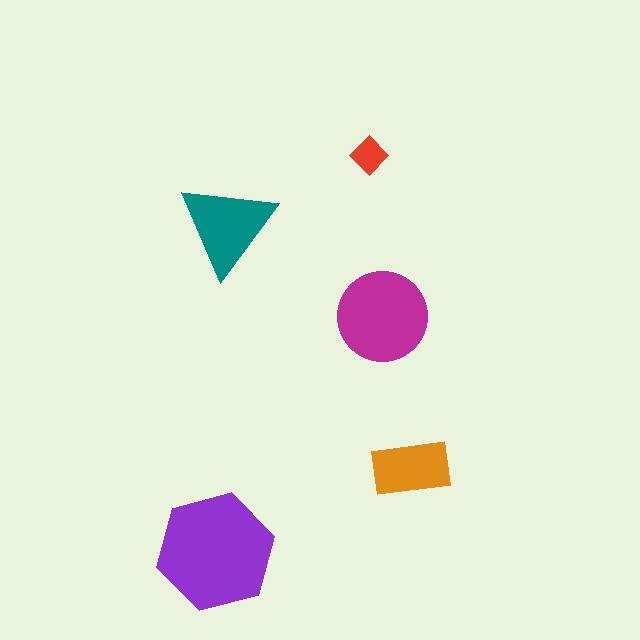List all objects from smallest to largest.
The red diamond, the orange rectangle, the teal triangle, the magenta circle, the purple hexagon.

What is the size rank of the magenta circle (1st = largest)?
2nd.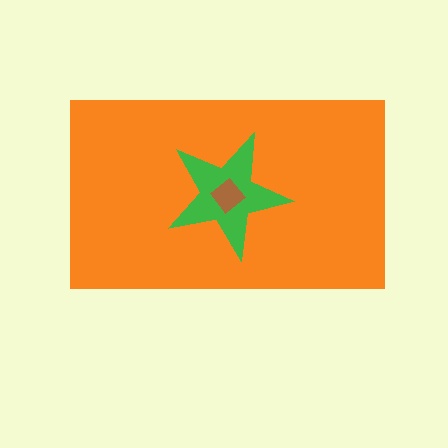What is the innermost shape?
The brown diamond.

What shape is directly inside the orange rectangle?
The green star.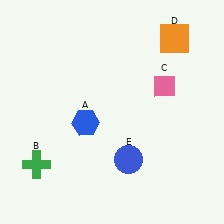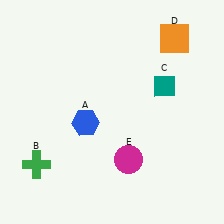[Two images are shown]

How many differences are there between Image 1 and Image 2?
There are 2 differences between the two images.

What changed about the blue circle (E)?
In Image 1, E is blue. In Image 2, it changed to magenta.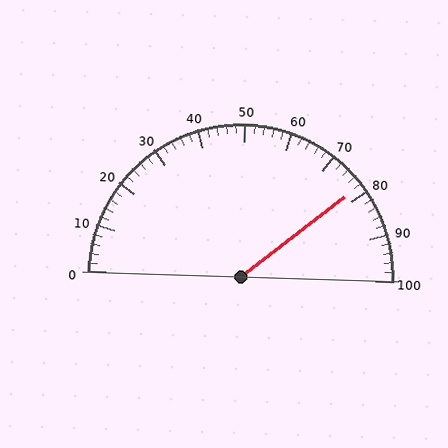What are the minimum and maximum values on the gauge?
The gauge ranges from 0 to 100.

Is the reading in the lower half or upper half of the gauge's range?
The reading is in the upper half of the range (0 to 100).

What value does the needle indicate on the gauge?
The needle indicates approximately 78.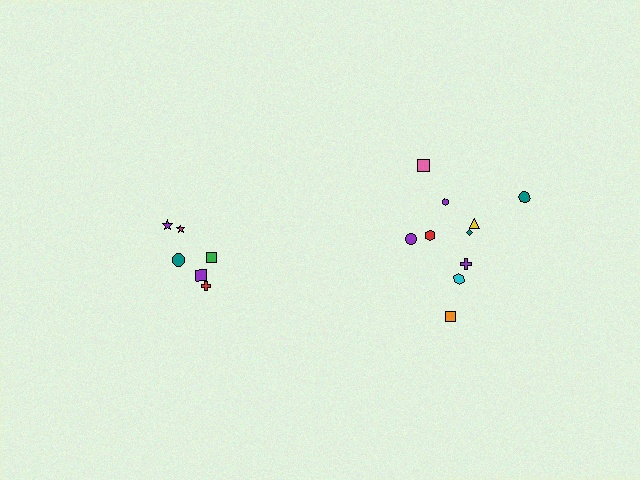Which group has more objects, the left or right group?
The right group.